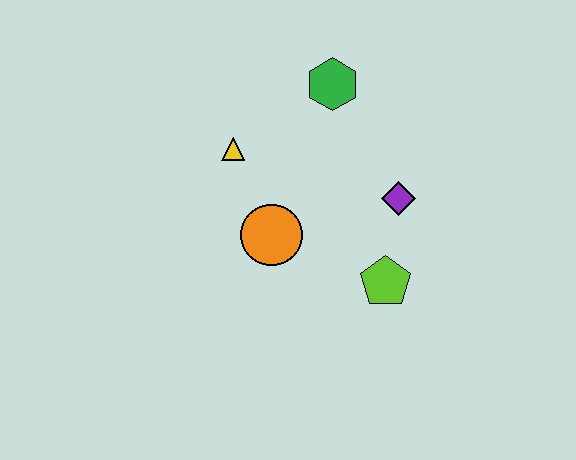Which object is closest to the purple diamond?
The lime pentagon is closest to the purple diamond.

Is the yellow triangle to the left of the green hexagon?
Yes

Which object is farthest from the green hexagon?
The lime pentagon is farthest from the green hexagon.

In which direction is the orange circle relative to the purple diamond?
The orange circle is to the left of the purple diamond.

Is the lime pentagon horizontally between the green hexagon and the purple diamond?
Yes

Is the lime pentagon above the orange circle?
No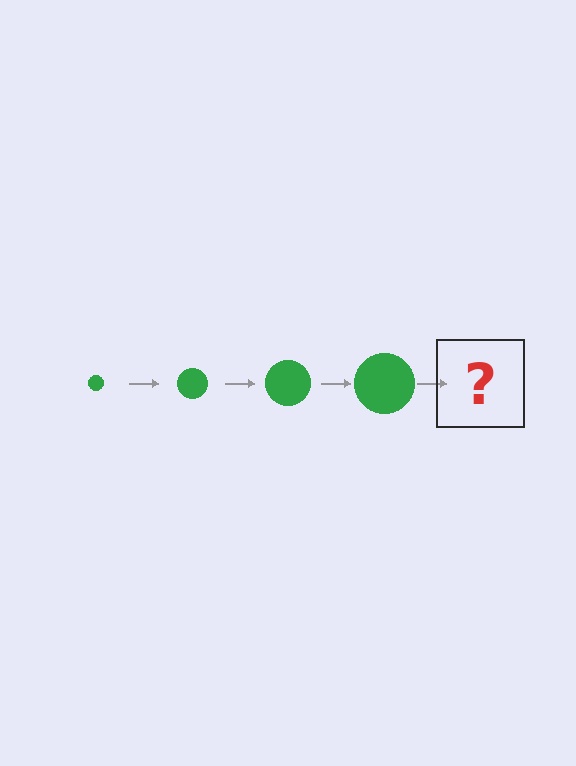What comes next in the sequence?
The next element should be a green circle, larger than the previous one.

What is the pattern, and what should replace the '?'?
The pattern is that the circle gets progressively larger each step. The '?' should be a green circle, larger than the previous one.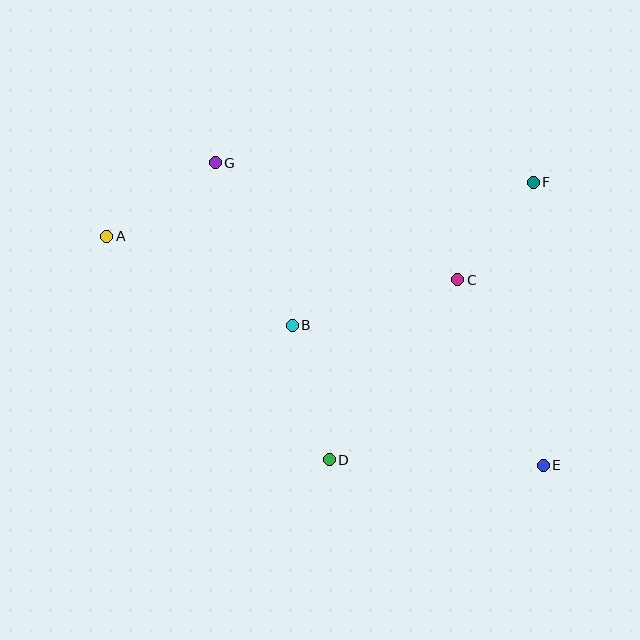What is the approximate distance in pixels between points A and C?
The distance between A and C is approximately 354 pixels.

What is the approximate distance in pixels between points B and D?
The distance between B and D is approximately 139 pixels.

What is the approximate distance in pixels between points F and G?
The distance between F and G is approximately 319 pixels.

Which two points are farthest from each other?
Points A and E are farthest from each other.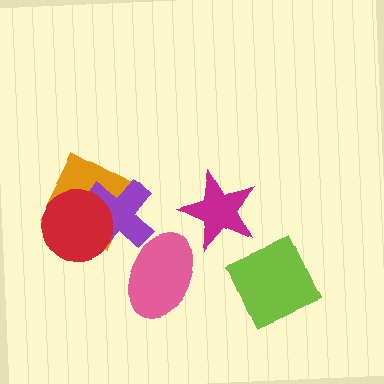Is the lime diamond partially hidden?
No, no other shape covers it.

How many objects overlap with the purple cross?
3 objects overlap with the purple cross.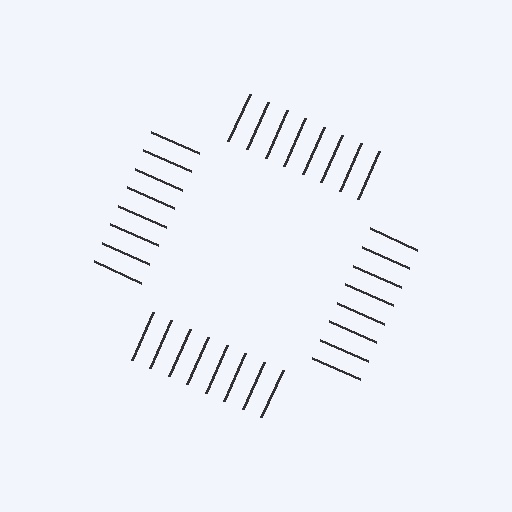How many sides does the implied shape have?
4 sides — the line-ends trace a square.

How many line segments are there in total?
32 — 8 along each of the 4 edges.